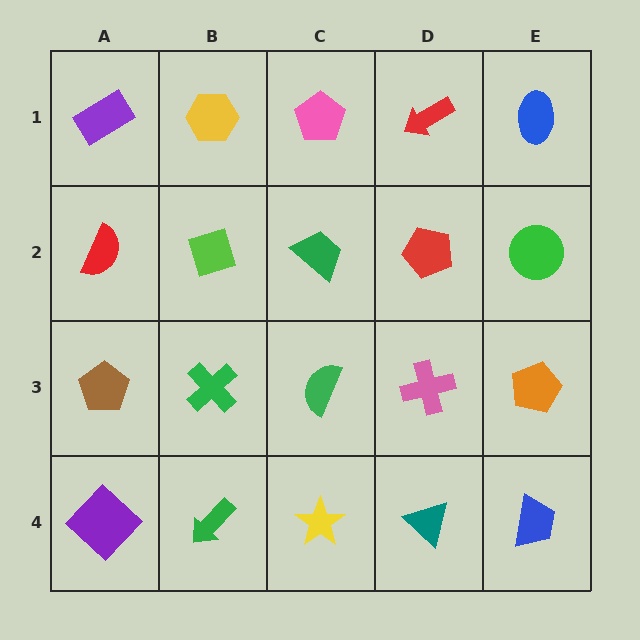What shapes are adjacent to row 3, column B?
A lime diamond (row 2, column B), a green arrow (row 4, column B), a brown pentagon (row 3, column A), a green semicircle (row 3, column C).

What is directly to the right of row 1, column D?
A blue ellipse.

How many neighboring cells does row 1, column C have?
3.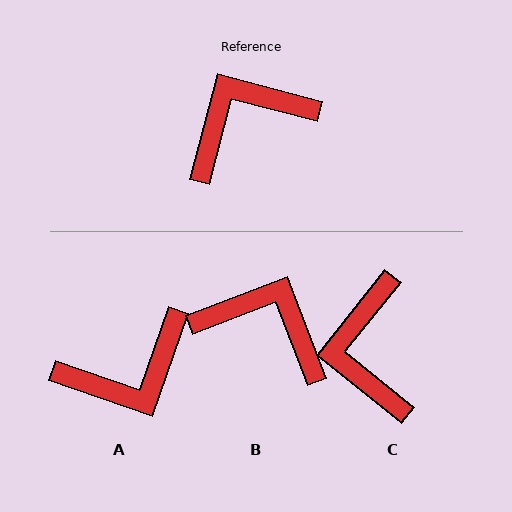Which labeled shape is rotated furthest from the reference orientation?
A, about 176 degrees away.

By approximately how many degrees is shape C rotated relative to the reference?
Approximately 66 degrees counter-clockwise.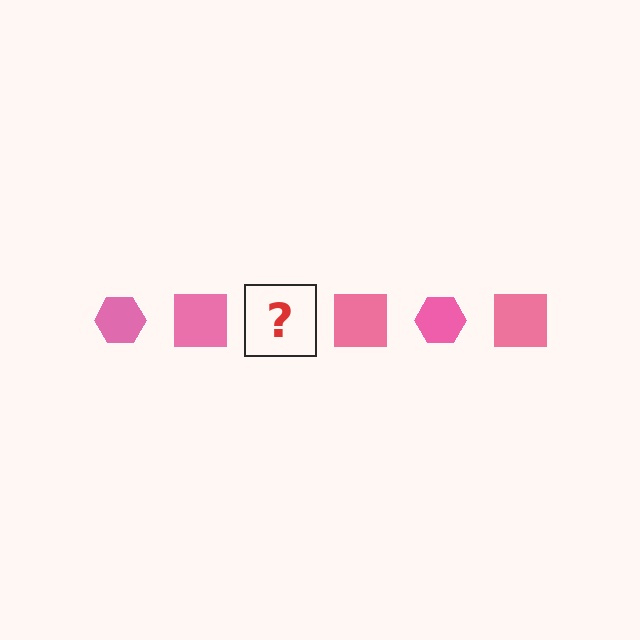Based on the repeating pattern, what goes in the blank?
The blank should be a pink hexagon.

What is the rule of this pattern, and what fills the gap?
The rule is that the pattern cycles through hexagon, square shapes in pink. The gap should be filled with a pink hexagon.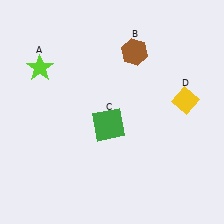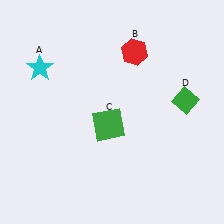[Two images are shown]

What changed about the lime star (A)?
In Image 1, A is lime. In Image 2, it changed to cyan.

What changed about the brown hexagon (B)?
In Image 1, B is brown. In Image 2, it changed to red.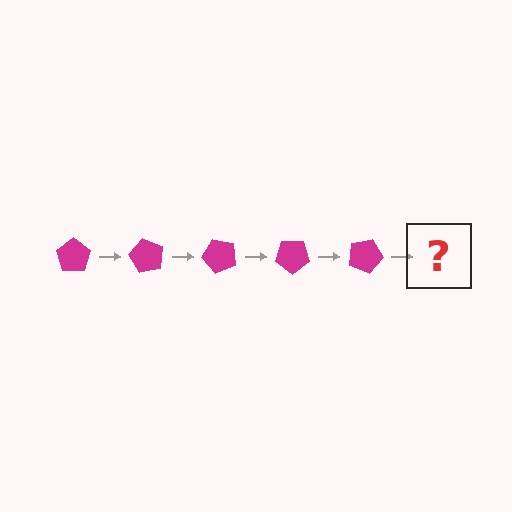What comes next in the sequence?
The next element should be a magenta pentagon rotated 300 degrees.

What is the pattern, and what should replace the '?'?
The pattern is that the pentagon rotates 60 degrees each step. The '?' should be a magenta pentagon rotated 300 degrees.